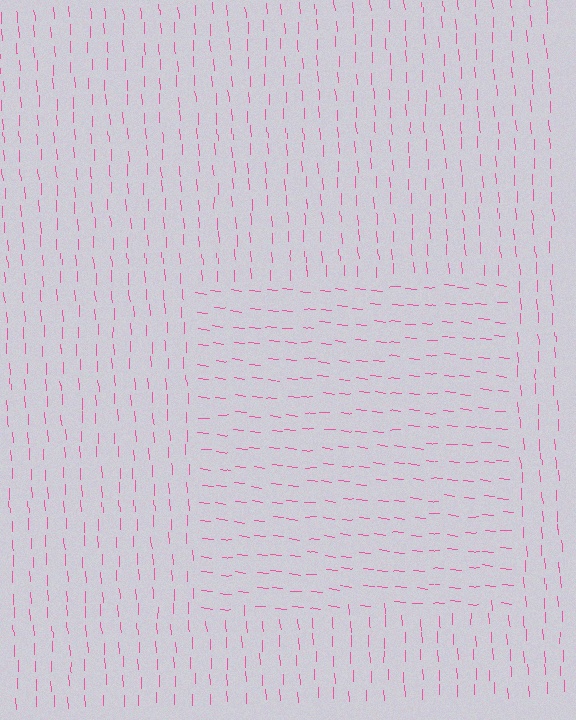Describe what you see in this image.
The image is filled with small pink line segments. A rectangle region in the image has lines oriented differently from the surrounding lines, creating a visible texture boundary.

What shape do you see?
I see a rectangle.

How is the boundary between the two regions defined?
The boundary is defined purely by a change in line orientation (approximately 81 degrees difference). All lines are the same color and thickness.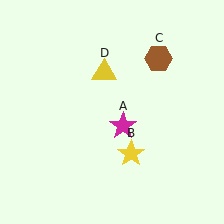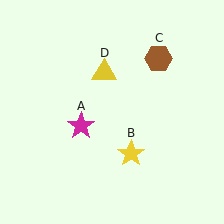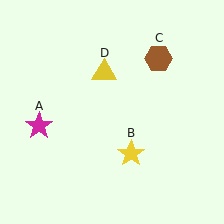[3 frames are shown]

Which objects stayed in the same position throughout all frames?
Yellow star (object B) and brown hexagon (object C) and yellow triangle (object D) remained stationary.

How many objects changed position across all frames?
1 object changed position: magenta star (object A).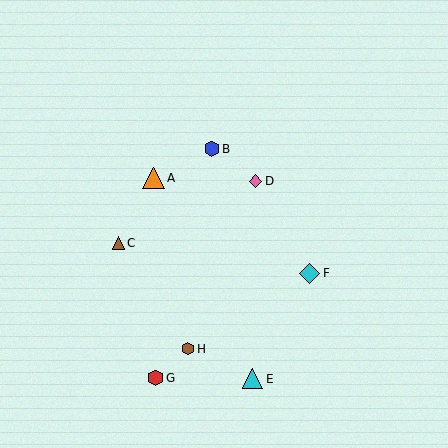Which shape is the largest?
The orange triangle (labeled A) is the largest.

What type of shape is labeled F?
Shape F is a cyan diamond.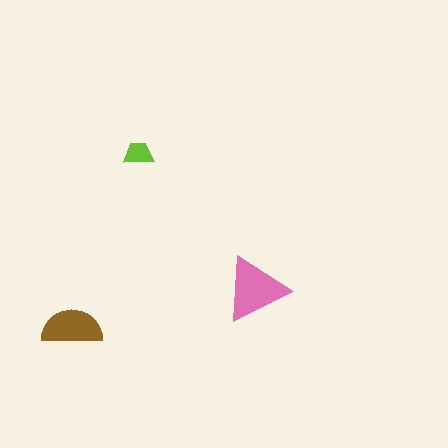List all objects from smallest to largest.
The lime trapezoid, the brown semicircle, the pink triangle.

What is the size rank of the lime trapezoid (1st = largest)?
3rd.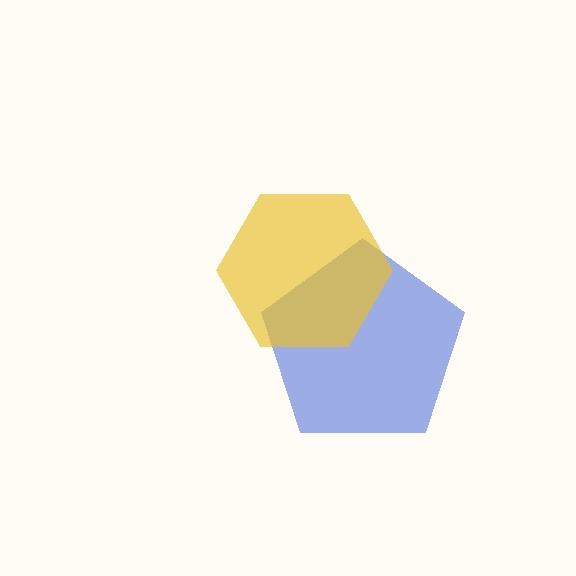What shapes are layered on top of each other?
The layered shapes are: a blue pentagon, a yellow hexagon.